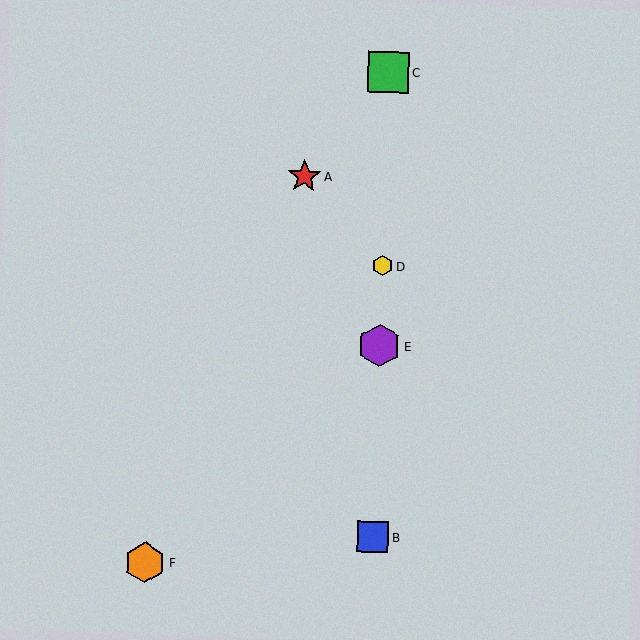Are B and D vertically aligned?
Yes, both are at x≈373.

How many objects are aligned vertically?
4 objects (B, C, D, E) are aligned vertically.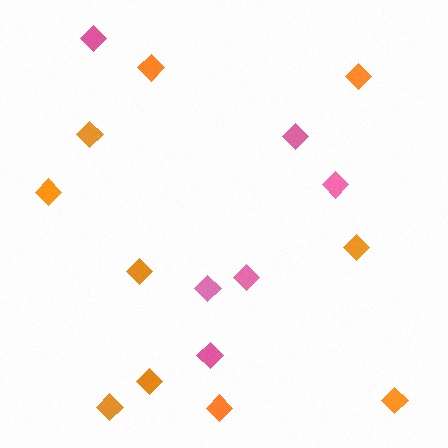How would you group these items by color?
There are 2 groups: one group of pink diamonds (6) and one group of orange diamonds (10).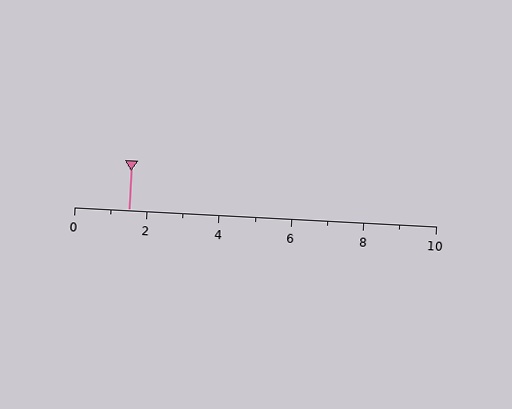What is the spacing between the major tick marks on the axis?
The major ticks are spaced 2 apart.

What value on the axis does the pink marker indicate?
The marker indicates approximately 1.5.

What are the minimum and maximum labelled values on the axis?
The axis runs from 0 to 10.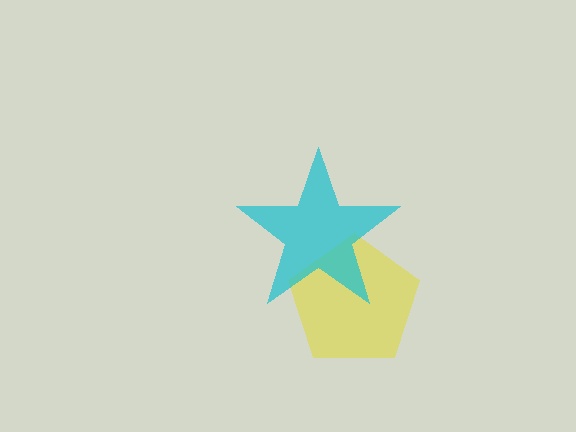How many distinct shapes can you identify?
There are 2 distinct shapes: a yellow pentagon, a cyan star.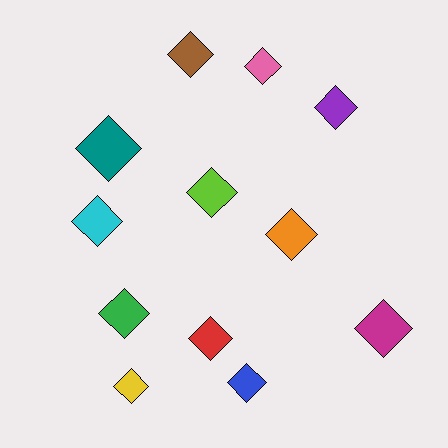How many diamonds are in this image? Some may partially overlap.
There are 12 diamonds.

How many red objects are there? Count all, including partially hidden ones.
There is 1 red object.